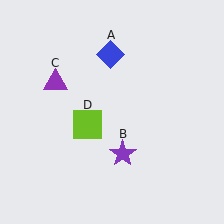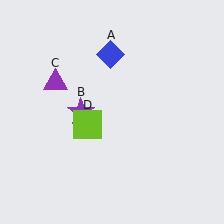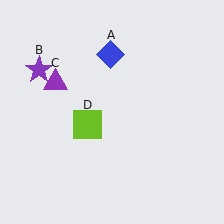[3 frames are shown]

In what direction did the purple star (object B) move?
The purple star (object B) moved up and to the left.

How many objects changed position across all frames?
1 object changed position: purple star (object B).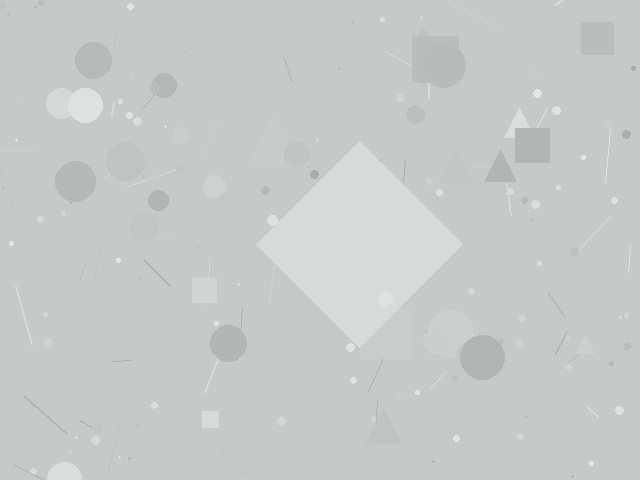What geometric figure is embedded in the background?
A diamond is embedded in the background.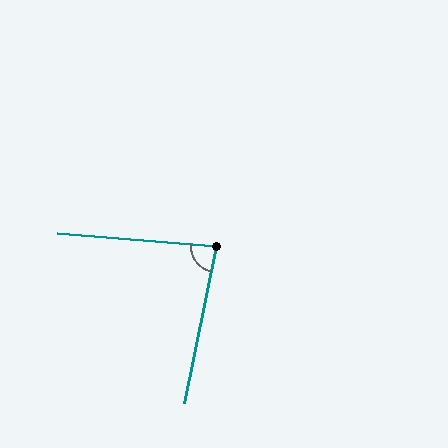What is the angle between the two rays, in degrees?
Approximately 83 degrees.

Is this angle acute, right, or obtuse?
It is acute.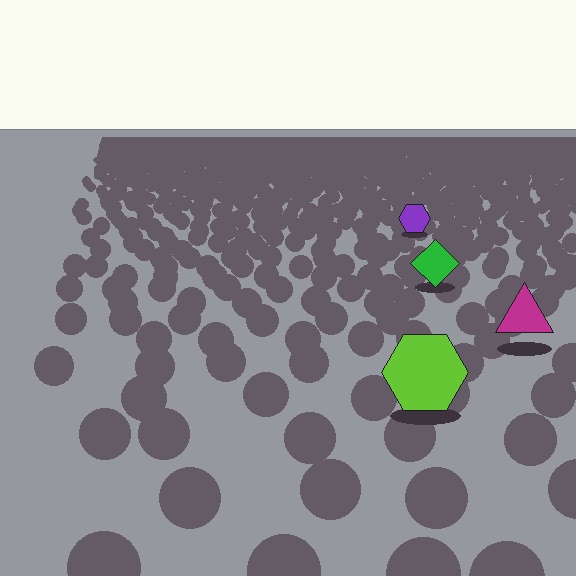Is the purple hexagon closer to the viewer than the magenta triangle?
No. The magenta triangle is closer — you can tell from the texture gradient: the ground texture is coarser near it.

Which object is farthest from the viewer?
The purple hexagon is farthest from the viewer. It appears smaller and the ground texture around it is denser.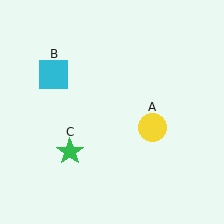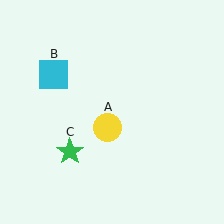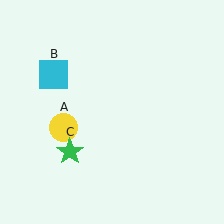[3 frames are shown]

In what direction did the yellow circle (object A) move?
The yellow circle (object A) moved left.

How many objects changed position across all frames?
1 object changed position: yellow circle (object A).